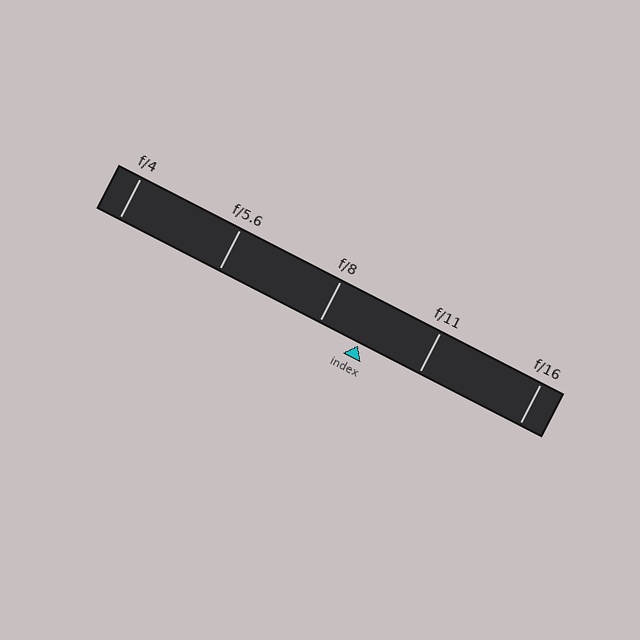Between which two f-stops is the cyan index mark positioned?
The index mark is between f/8 and f/11.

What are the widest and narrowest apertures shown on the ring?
The widest aperture shown is f/4 and the narrowest is f/16.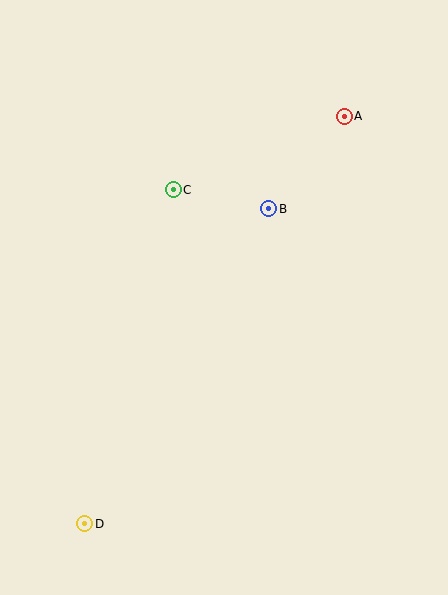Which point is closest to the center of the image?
Point B at (269, 209) is closest to the center.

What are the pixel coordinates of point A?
Point A is at (344, 116).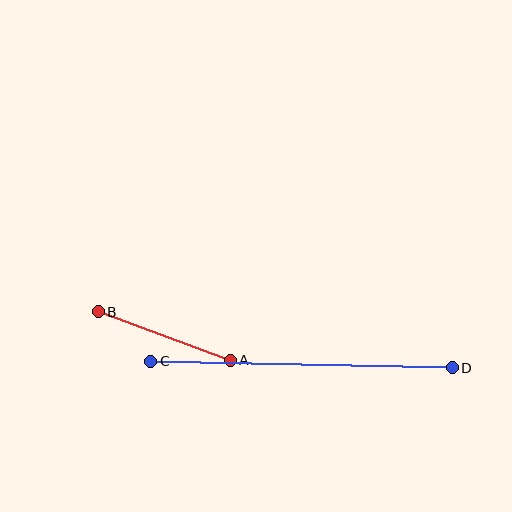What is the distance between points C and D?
The distance is approximately 301 pixels.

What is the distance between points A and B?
The distance is approximately 140 pixels.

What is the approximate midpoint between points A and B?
The midpoint is at approximately (164, 336) pixels.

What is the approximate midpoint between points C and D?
The midpoint is at approximately (301, 365) pixels.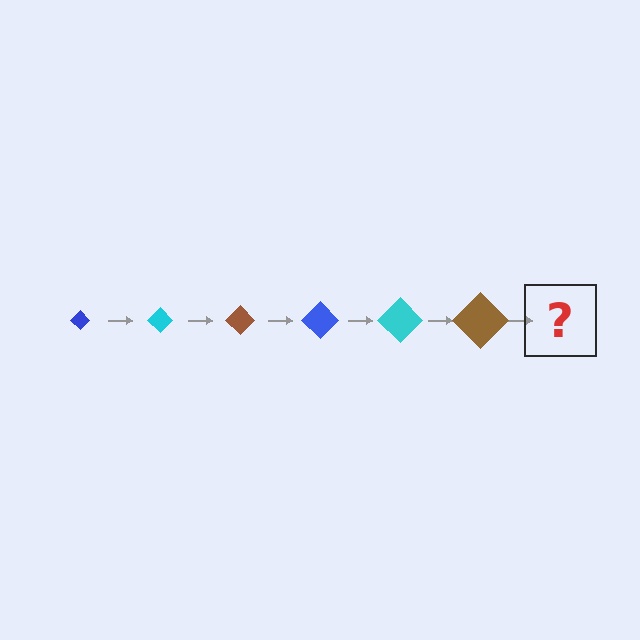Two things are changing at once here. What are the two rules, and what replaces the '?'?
The two rules are that the diamond grows larger each step and the color cycles through blue, cyan, and brown. The '?' should be a blue diamond, larger than the previous one.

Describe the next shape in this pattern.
It should be a blue diamond, larger than the previous one.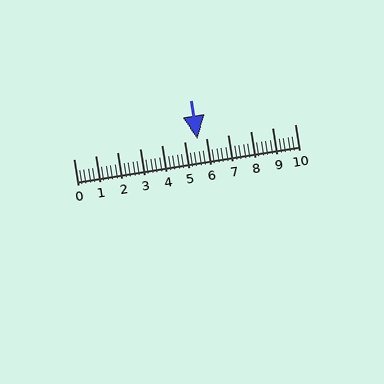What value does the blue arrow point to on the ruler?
The blue arrow points to approximately 5.6.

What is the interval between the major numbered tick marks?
The major tick marks are spaced 1 units apart.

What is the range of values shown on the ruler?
The ruler shows values from 0 to 10.